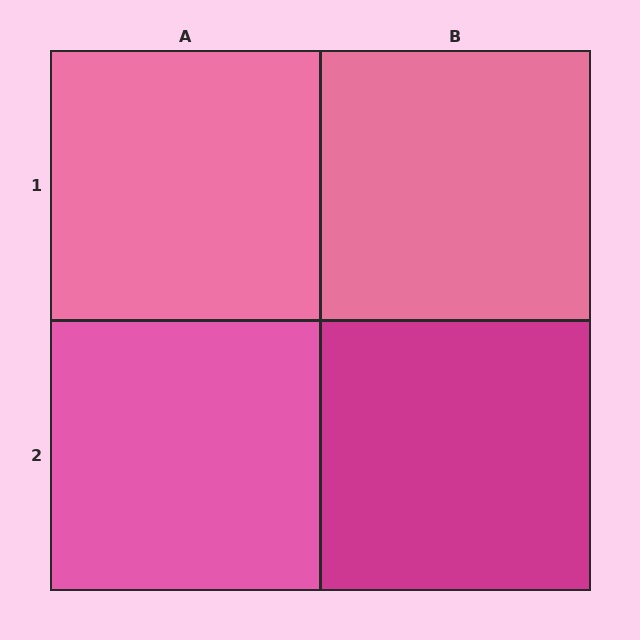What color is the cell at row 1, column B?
Pink.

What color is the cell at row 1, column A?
Pink.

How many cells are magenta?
1 cell is magenta.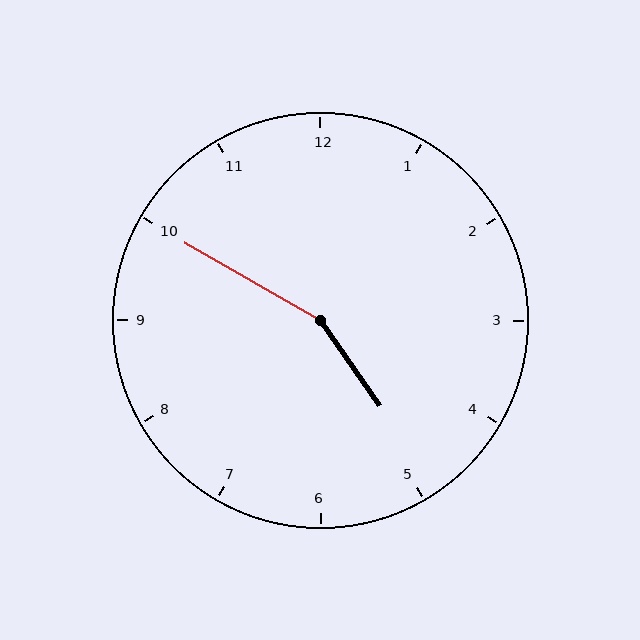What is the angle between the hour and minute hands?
Approximately 155 degrees.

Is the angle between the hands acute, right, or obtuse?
It is obtuse.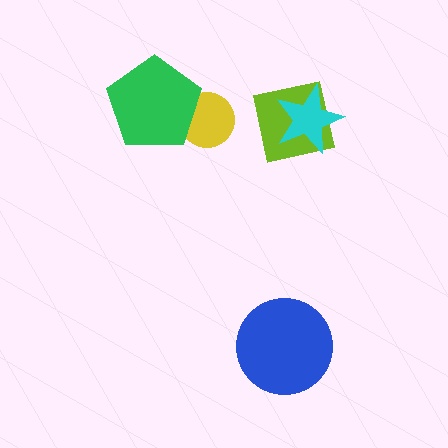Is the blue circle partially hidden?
No, no other shape covers it.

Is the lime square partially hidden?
Yes, it is partially covered by another shape.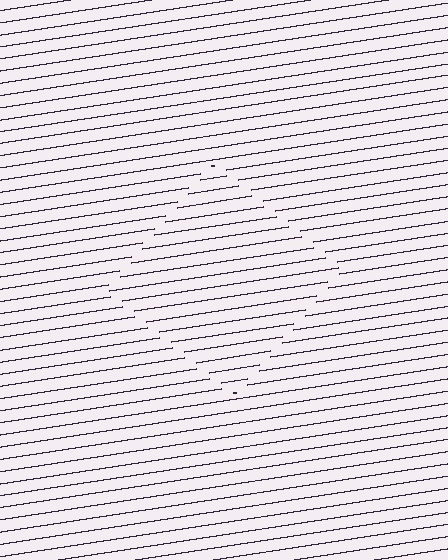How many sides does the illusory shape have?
4 sides — the line-ends trace a square.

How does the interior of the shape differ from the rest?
The interior of the shape contains the same grating, shifted by half a period — the contour is defined by the phase discontinuity where line-ends from the inner and outer gratings abut.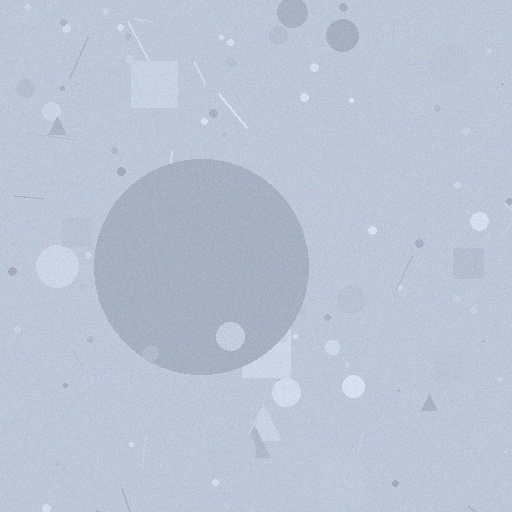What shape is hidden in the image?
A circle is hidden in the image.